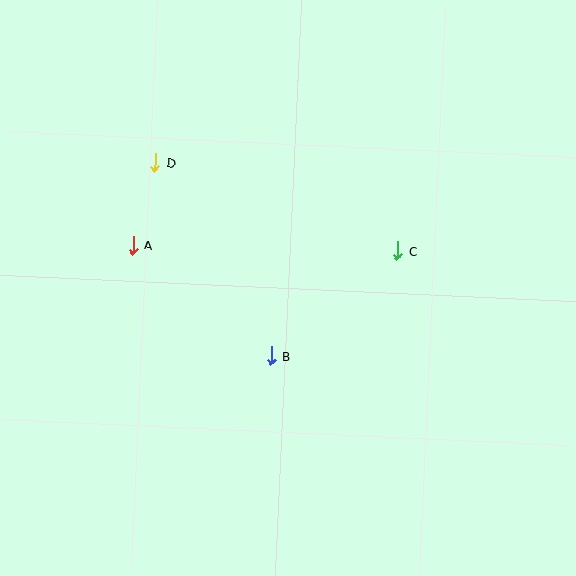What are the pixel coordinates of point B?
Point B is at (271, 356).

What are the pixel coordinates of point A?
Point A is at (133, 245).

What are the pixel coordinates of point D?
Point D is at (155, 163).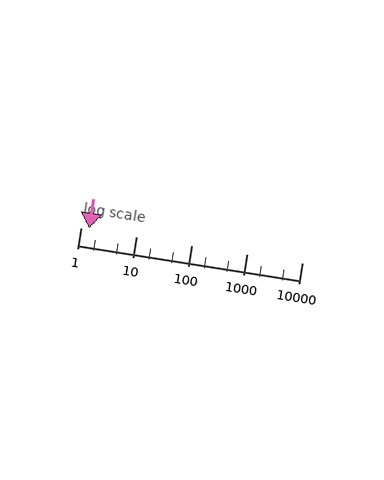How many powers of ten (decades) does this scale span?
The scale spans 4 decades, from 1 to 10000.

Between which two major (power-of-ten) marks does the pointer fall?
The pointer is between 1 and 10.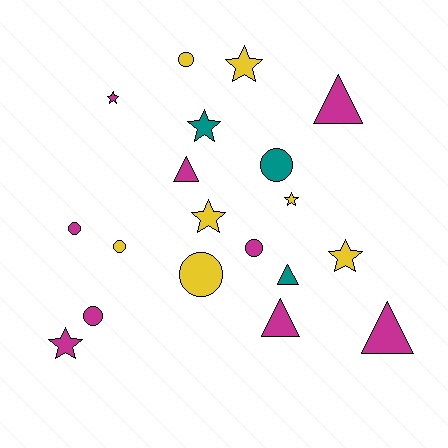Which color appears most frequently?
Magenta, with 9 objects.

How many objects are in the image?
There are 19 objects.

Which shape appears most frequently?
Circle, with 7 objects.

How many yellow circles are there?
There are 3 yellow circles.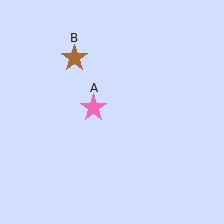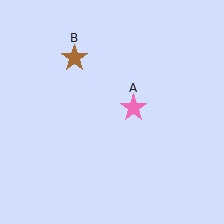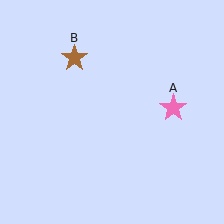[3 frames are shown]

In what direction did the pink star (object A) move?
The pink star (object A) moved right.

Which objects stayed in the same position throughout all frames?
Brown star (object B) remained stationary.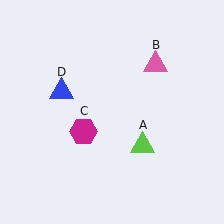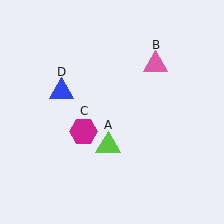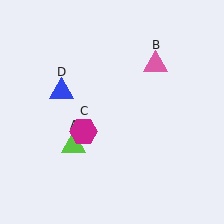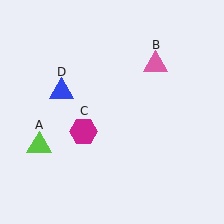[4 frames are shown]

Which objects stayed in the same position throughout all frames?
Pink triangle (object B) and magenta hexagon (object C) and blue triangle (object D) remained stationary.